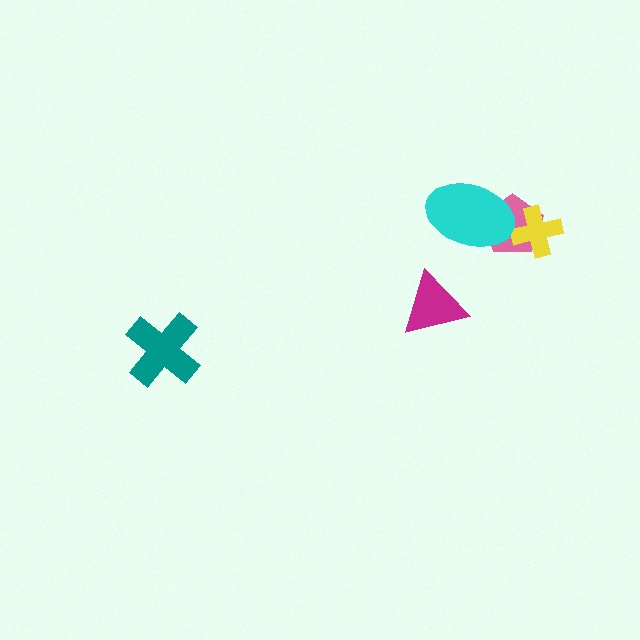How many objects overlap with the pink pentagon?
2 objects overlap with the pink pentagon.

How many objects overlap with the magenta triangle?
0 objects overlap with the magenta triangle.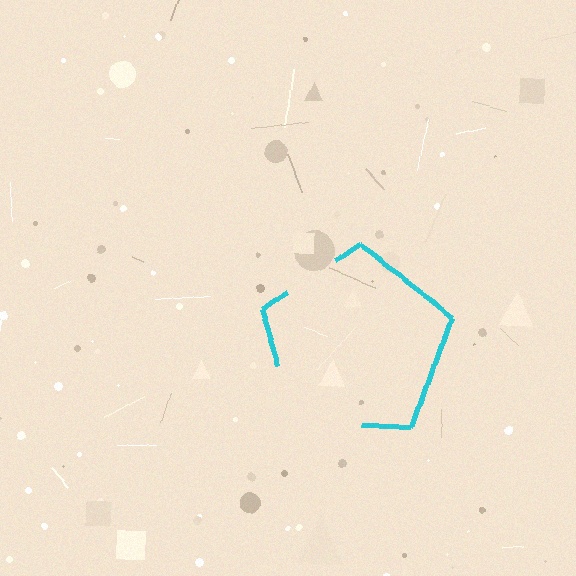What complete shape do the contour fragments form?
The contour fragments form a pentagon.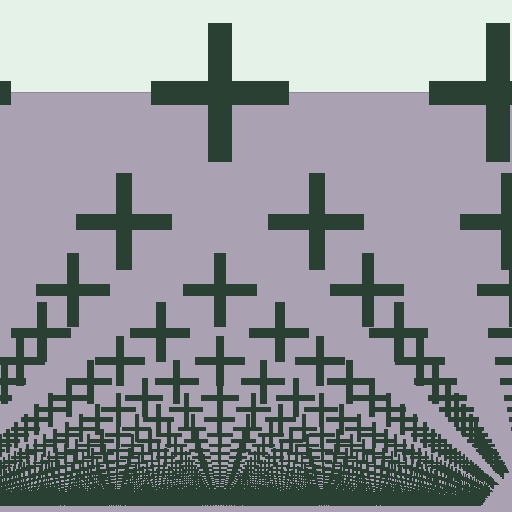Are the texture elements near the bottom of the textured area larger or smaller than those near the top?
Smaller. The gradient is inverted — elements near the bottom are smaller and denser.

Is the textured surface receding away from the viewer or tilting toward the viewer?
The surface appears to tilt toward the viewer. Texture elements get larger and sparser toward the top.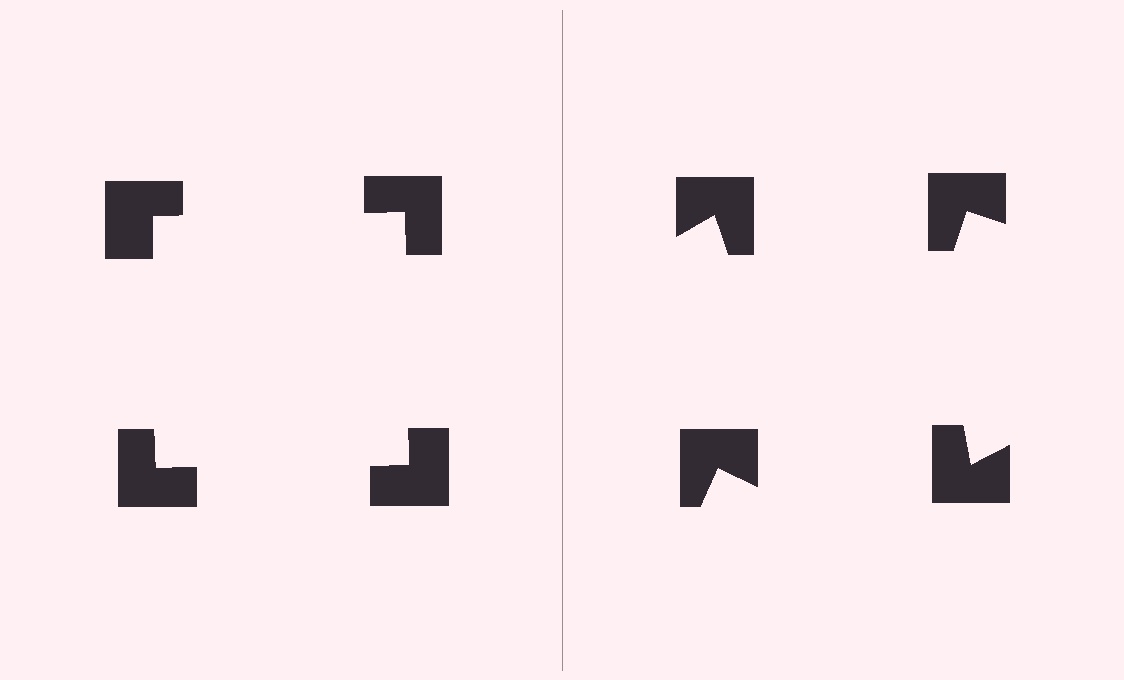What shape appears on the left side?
An illusory square.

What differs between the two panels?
The notched squares are positioned identically on both sides; only the wedge orientations differ. On the left they align to a square; on the right they are misaligned.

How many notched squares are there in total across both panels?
8 — 4 on each side.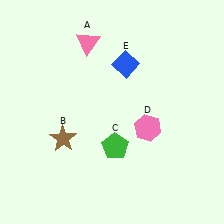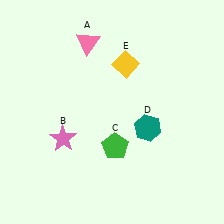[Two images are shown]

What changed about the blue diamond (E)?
In Image 1, E is blue. In Image 2, it changed to yellow.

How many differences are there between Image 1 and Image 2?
There are 3 differences between the two images.